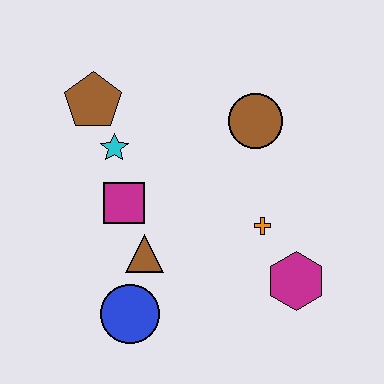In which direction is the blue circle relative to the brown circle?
The blue circle is below the brown circle.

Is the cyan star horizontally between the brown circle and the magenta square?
No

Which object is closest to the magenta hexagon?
The orange cross is closest to the magenta hexagon.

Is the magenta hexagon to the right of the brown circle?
Yes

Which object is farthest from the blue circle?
The brown circle is farthest from the blue circle.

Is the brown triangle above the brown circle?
No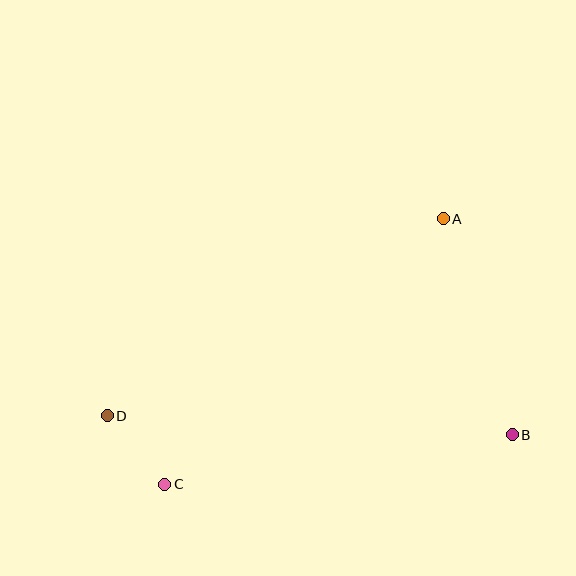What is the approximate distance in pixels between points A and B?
The distance between A and B is approximately 227 pixels.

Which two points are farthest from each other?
Points B and D are farthest from each other.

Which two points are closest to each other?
Points C and D are closest to each other.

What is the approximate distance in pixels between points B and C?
The distance between B and C is approximately 351 pixels.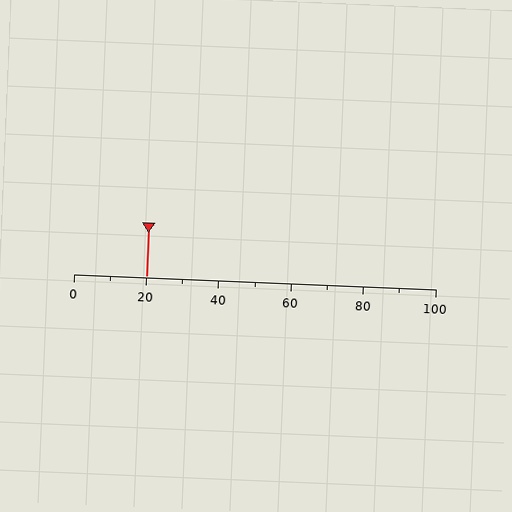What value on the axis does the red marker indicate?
The marker indicates approximately 20.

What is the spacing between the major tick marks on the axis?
The major ticks are spaced 20 apart.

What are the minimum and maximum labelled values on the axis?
The axis runs from 0 to 100.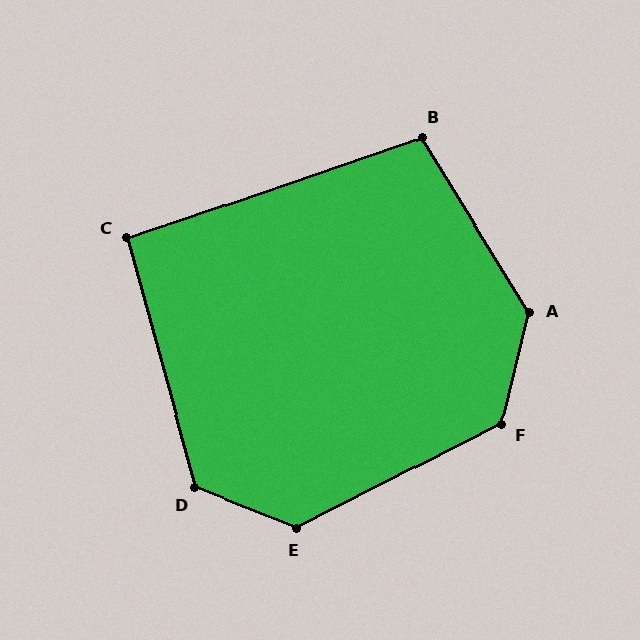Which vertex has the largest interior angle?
A, at approximately 135 degrees.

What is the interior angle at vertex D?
Approximately 127 degrees (obtuse).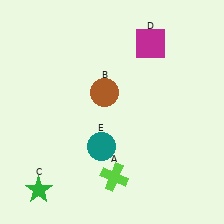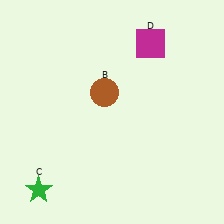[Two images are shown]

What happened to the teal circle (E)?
The teal circle (E) was removed in Image 2. It was in the bottom-left area of Image 1.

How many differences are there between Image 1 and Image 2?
There are 2 differences between the two images.